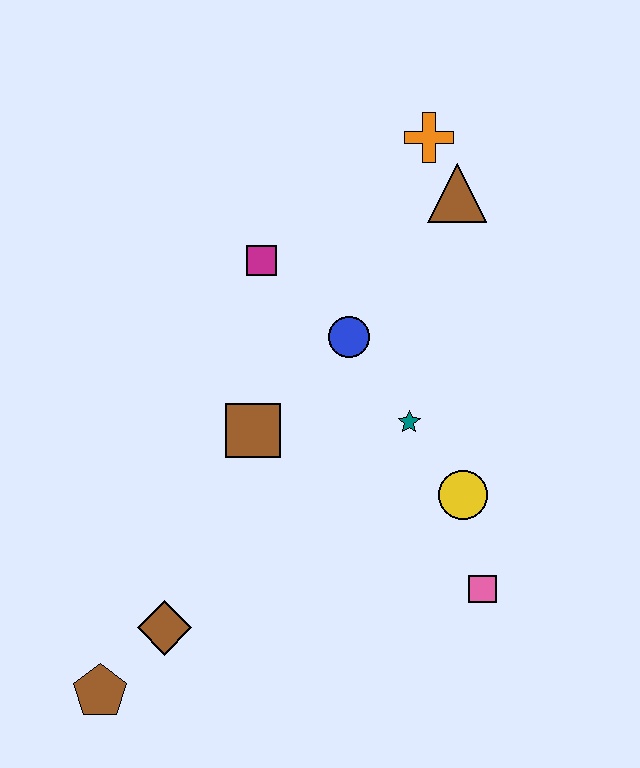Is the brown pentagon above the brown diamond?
No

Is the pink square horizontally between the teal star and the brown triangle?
No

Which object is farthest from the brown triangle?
The brown pentagon is farthest from the brown triangle.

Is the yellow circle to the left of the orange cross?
No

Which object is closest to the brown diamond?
The brown pentagon is closest to the brown diamond.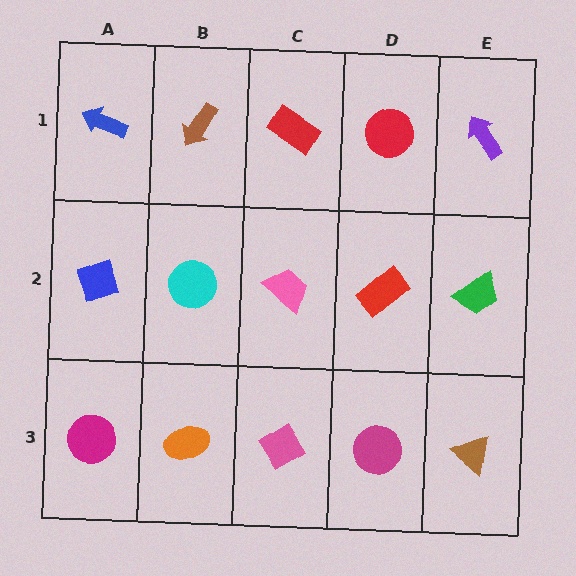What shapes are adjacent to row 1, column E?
A green trapezoid (row 2, column E), a red circle (row 1, column D).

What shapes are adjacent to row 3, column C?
A pink trapezoid (row 2, column C), an orange ellipse (row 3, column B), a magenta circle (row 3, column D).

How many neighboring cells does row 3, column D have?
3.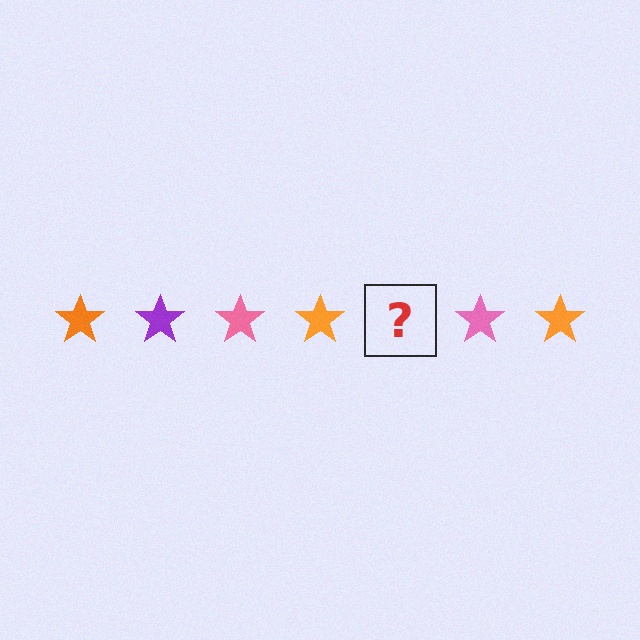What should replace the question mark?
The question mark should be replaced with a purple star.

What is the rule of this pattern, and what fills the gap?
The rule is that the pattern cycles through orange, purple, pink stars. The gap should be filled with a purple star.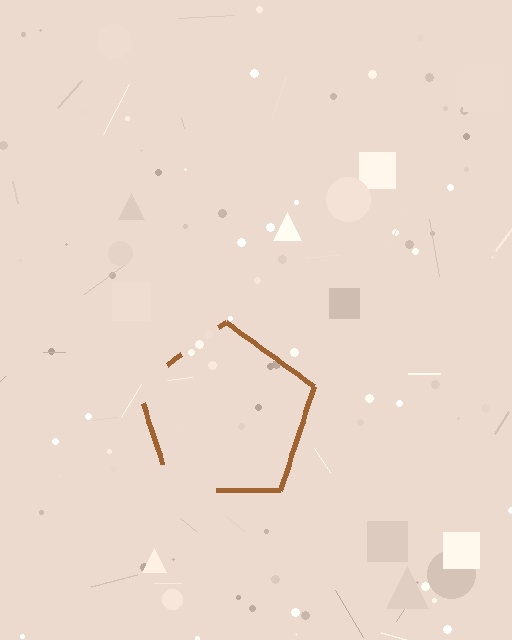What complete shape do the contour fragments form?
The contour fragments form a pentagon.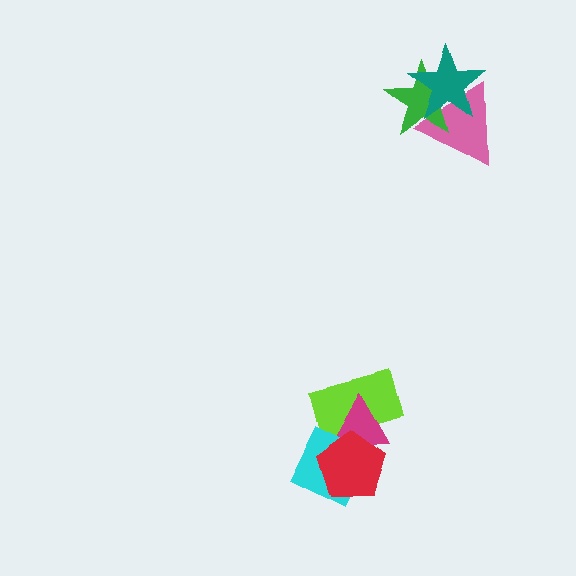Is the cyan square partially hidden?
Yes, it is partially covered by another shape.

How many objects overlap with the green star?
2 objects overlap with the green star.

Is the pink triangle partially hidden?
Yes, it is partially covered by another shape.